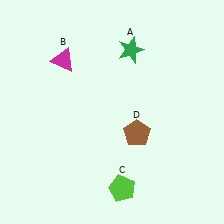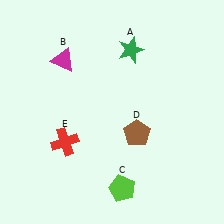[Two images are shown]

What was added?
A red cross (E) was added in Image 2.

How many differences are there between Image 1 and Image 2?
There is 1 difference between the two images.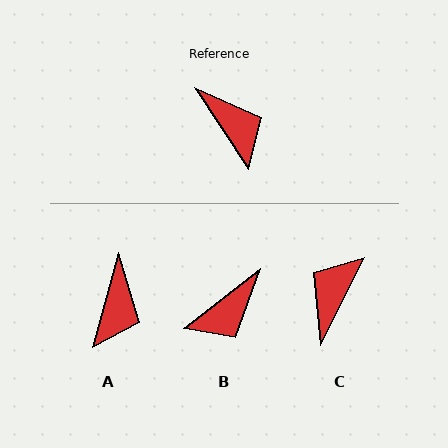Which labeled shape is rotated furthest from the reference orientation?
C, about 120 degrees away.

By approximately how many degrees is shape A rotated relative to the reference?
Approximately 49 degrees clockwise.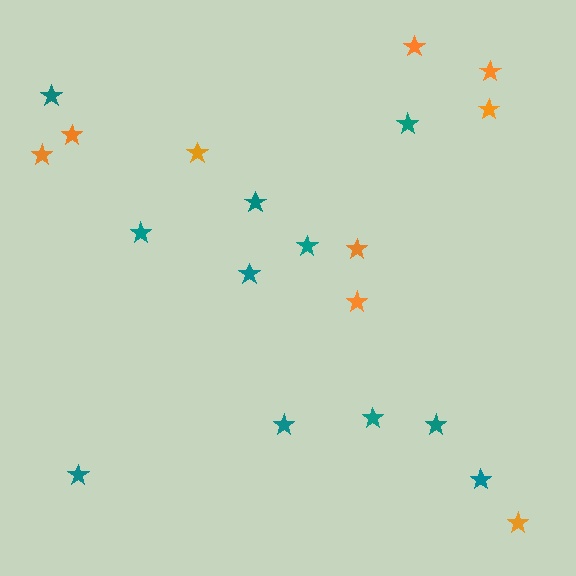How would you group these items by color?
There are 2 groups: one group of teal stars (11) and one group of orange stars (9).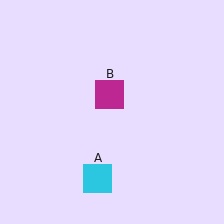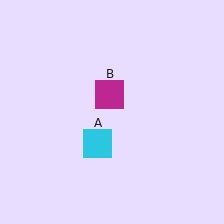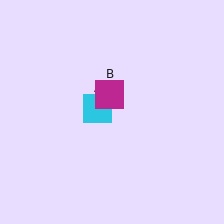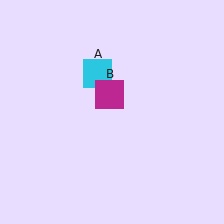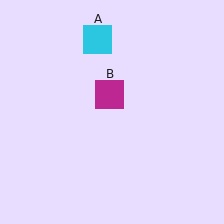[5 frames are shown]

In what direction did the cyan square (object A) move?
The cyan square (object A) moved up.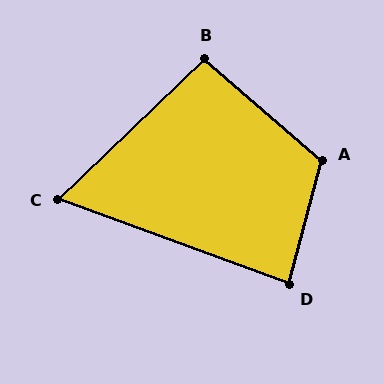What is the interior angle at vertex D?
Approximately 85 degrees (acute).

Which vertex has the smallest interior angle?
C, at approximately 64 degrees.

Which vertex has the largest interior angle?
A, at approximately 116 degrees.